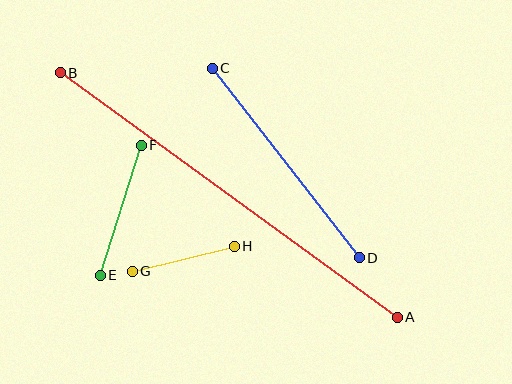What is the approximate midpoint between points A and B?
The midpoint is at approximately (229, 195) pixels.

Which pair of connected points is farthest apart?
Points A and B are farthest apart.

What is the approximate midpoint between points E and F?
The midpoint is at approximately (121, 210) pixels.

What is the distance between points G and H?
The distance is approximately 105 pixels.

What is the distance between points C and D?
The distance is approximately 240 pixels.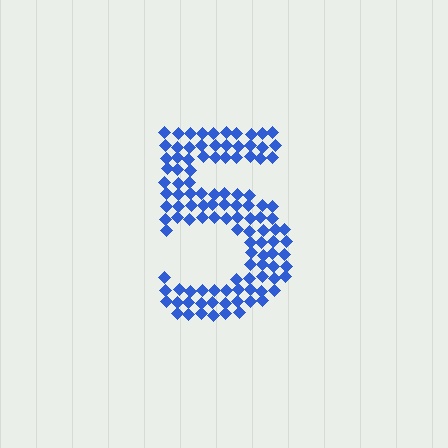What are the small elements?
The small elements are diamonds.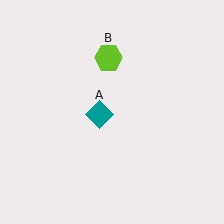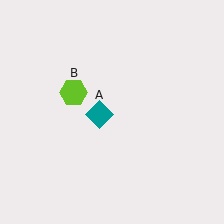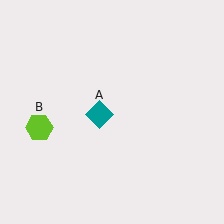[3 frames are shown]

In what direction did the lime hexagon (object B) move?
The lime hexagon (object B) moved down and to the left.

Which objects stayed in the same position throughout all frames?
Teal diamond (object A) remained stationary.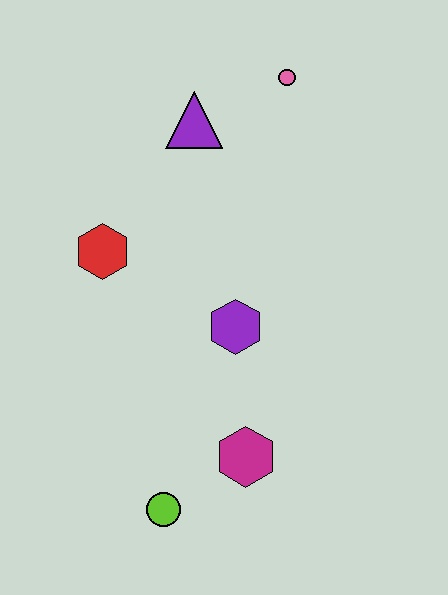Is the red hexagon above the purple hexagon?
Yes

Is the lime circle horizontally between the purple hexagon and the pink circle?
No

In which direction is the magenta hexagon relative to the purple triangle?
The magenta hexagon is below the purple triangle.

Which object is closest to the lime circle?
The magenta hexagon is closest to the lime circle.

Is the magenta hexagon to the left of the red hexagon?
No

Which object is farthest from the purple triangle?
The lime circle is farthest from the purple triangle.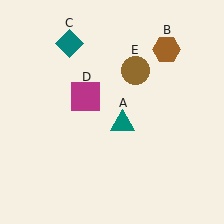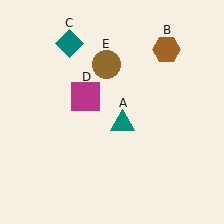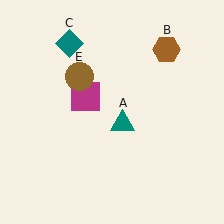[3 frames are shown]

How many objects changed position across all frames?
1 object changed position: brown circle (object E).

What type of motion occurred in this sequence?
The brown circle (object E) rotated counterclockwise around the center of the scene.